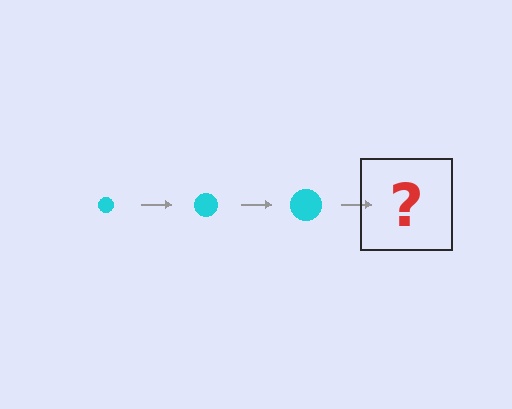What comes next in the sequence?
The next element should be a cyan circle, larger than the previous one.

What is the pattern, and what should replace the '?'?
The pattern is that the circle gets progressively larger each step. The '?' should be a cyan circle, larger than the previous one.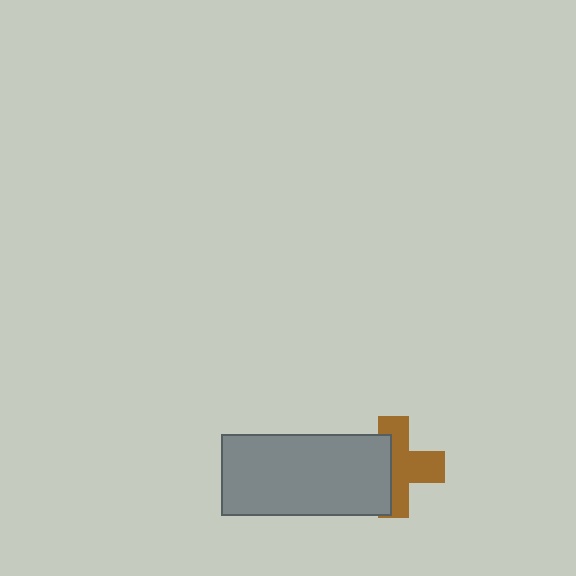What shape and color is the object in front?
The object in front is a gray rectangle.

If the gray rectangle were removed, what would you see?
You would see the complete brown cross.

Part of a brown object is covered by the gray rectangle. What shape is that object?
It is a cross.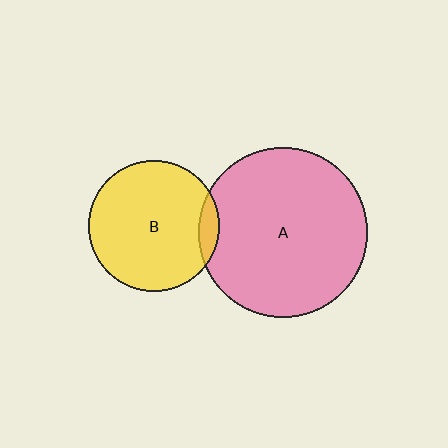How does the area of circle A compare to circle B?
Approximately 1.7 times.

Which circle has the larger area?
Circle A (pink).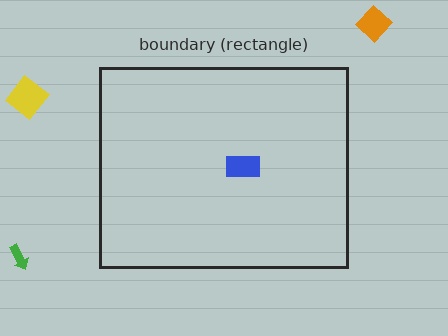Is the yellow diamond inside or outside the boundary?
Outside.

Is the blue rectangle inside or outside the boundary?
Inside.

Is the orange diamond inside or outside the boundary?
Outside.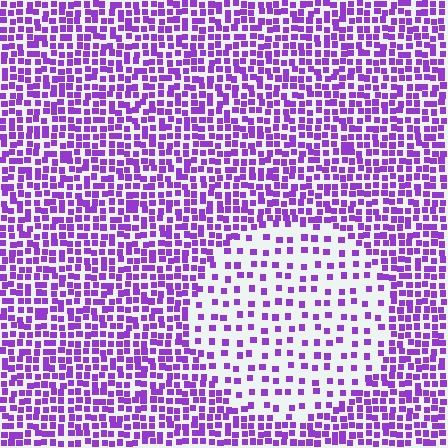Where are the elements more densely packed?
The elements are more densely packed outside the circle boundary.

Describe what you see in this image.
The image contains small purple elements arranged at two different densities. A circle-shaped region is visible where the elements are less densely packed than the surrounding area.